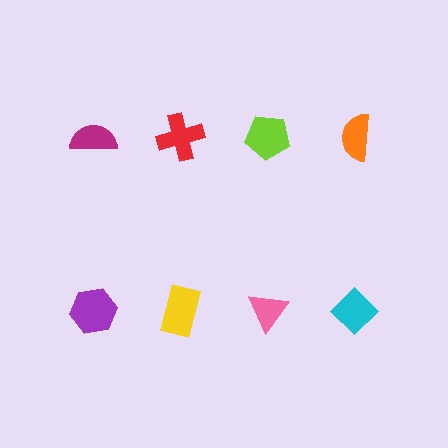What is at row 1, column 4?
An orange semicircle.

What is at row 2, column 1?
A purple hexagon.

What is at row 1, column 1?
A magenta semicircle.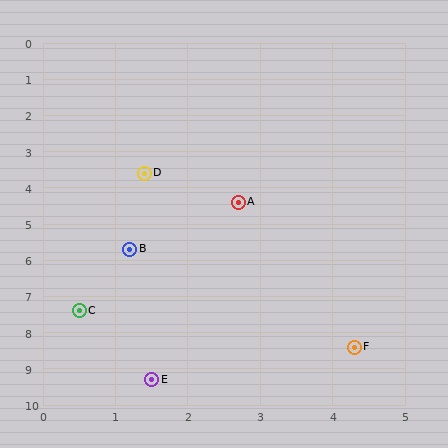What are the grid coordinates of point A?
Point A is at approximately (2.7, 4.4).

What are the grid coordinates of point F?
Point F is at approximately (4.3, 8.4).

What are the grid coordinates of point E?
Point E is at approximately (1.5, 9.3).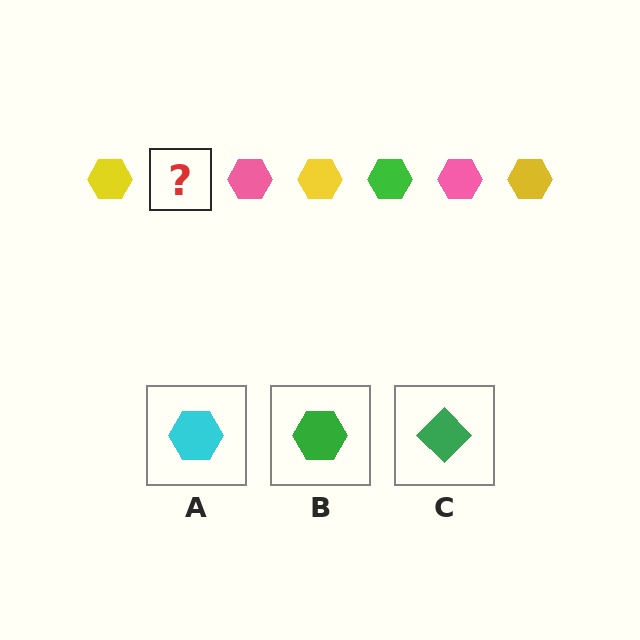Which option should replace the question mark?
Option B.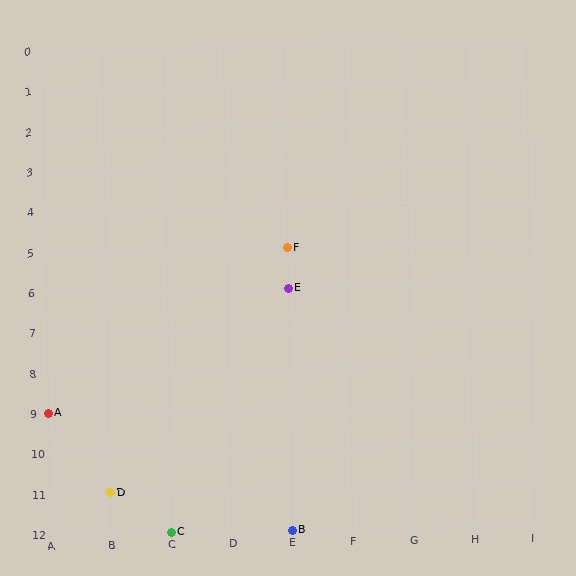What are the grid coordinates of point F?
Point F is at grid coordinates (E, 5).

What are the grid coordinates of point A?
Point A is at grid coordinates (A, 9).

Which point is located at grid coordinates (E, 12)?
Point B is at (E, 12).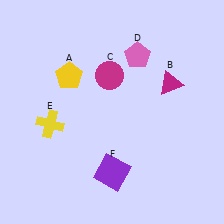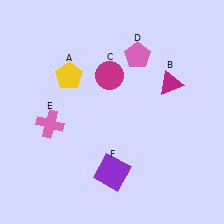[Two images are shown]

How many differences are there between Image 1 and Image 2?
There is 1 difference between the two images.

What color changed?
The cross (E) changed from yellow in Image 1 to pink in Image 2.